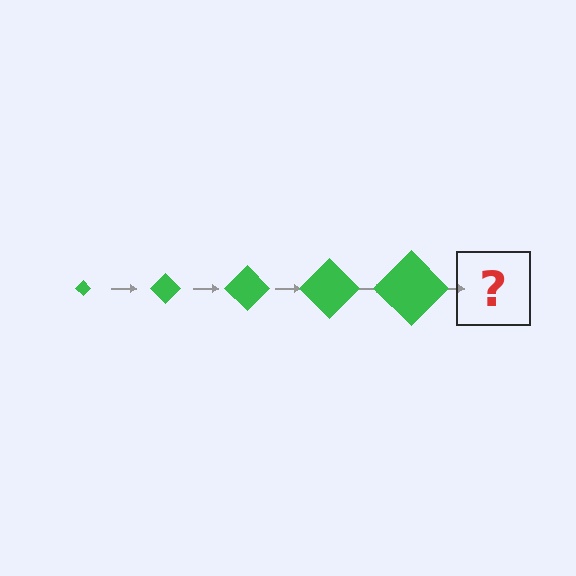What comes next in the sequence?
The next element should be a green diamond, larger than the previous one.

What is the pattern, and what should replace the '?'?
The pattern is that the diamond gets progressively larger each step. The '?' should be a green diamond, larger than the previous one.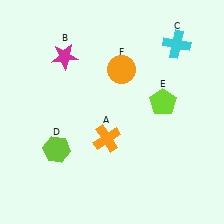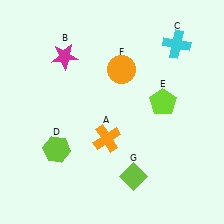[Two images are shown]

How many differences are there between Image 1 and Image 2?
There is 1 difference between the two images.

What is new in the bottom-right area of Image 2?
A lime diamond (G) was added in the bottom-right area of Image 2.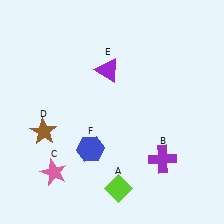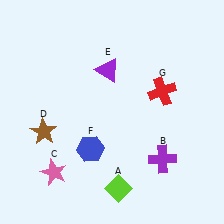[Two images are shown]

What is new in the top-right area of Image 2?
A red cross (G) was added in the top-right area of Image 2.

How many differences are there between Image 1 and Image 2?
There is 1 difference between the two images.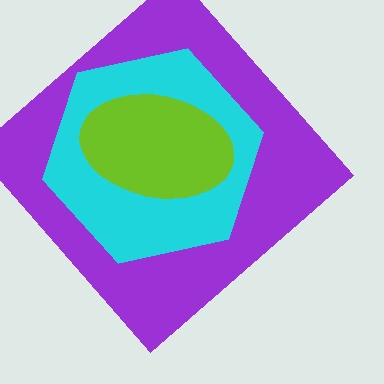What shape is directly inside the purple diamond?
The cyan hexagon.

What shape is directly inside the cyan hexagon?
The lime ellipse.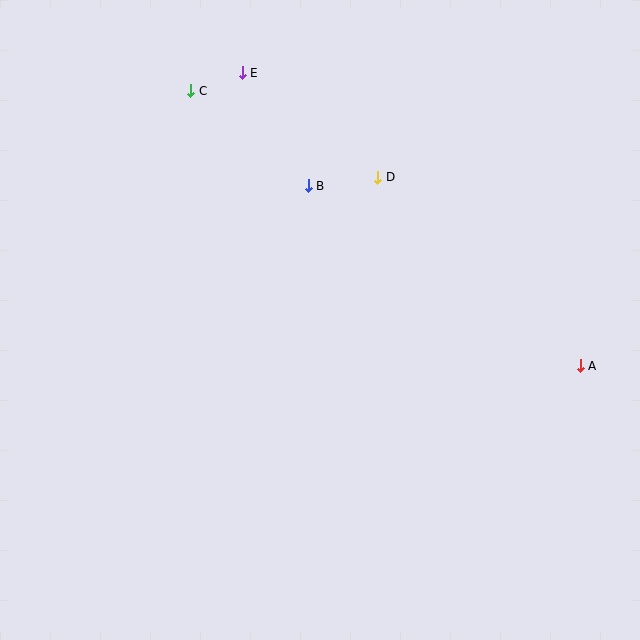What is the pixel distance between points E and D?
The distance between E and D is 171 pixels.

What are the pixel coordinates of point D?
Point D is at (378, 177).